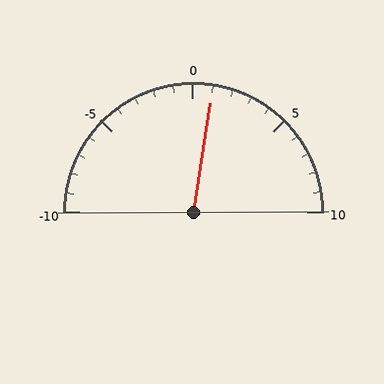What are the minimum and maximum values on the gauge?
The gauge ranges from -10 to 10.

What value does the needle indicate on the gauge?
The needle indicates approximately 1.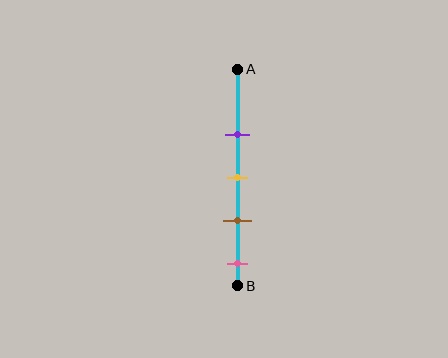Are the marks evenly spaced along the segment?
Yes, the marks are approximately evenly spaced.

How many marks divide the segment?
There are 4 marks dividing the segment.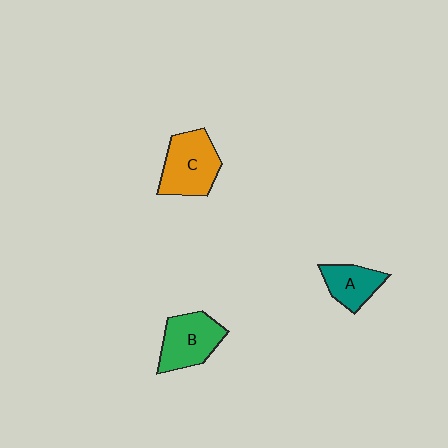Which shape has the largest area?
Shape C (orange).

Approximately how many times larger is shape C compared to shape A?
Approximately 1.6 times.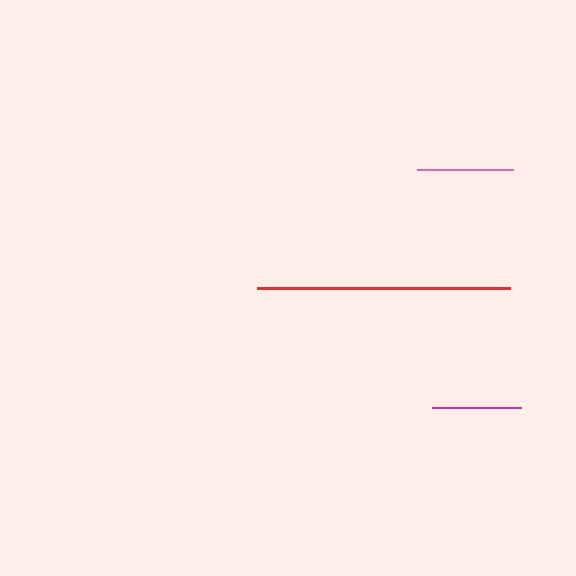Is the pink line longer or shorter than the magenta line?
The pink line is longer than the magenta line.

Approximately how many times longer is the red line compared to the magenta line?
The red line is approximately 2.8 times the length of the magenta line.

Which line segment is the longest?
The red line is the longest at approximately 253 pixels.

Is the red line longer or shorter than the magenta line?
The red line is longer than the magenta line.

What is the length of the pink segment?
The pink segment is approximately 96 pixels long.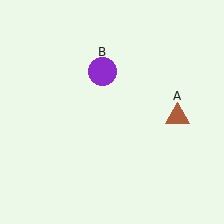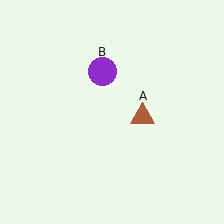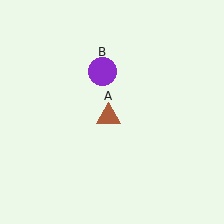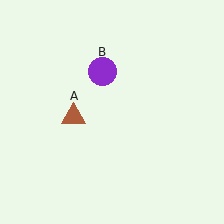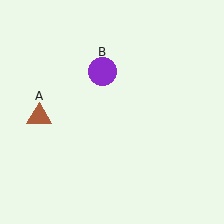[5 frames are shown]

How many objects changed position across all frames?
1 object changed position: brown triangle (object A).